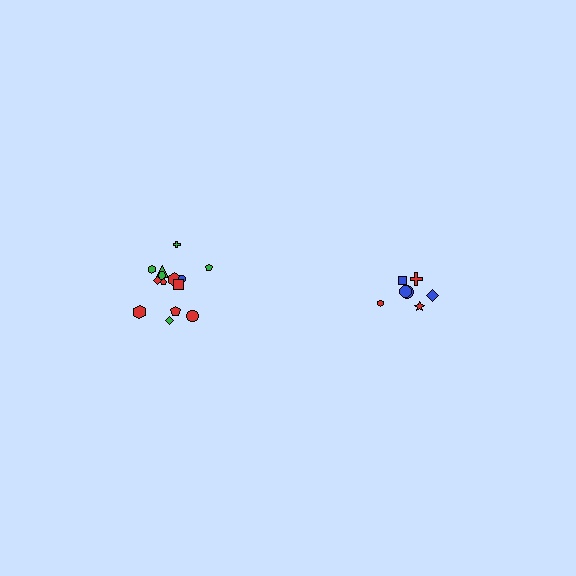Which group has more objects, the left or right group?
The left group.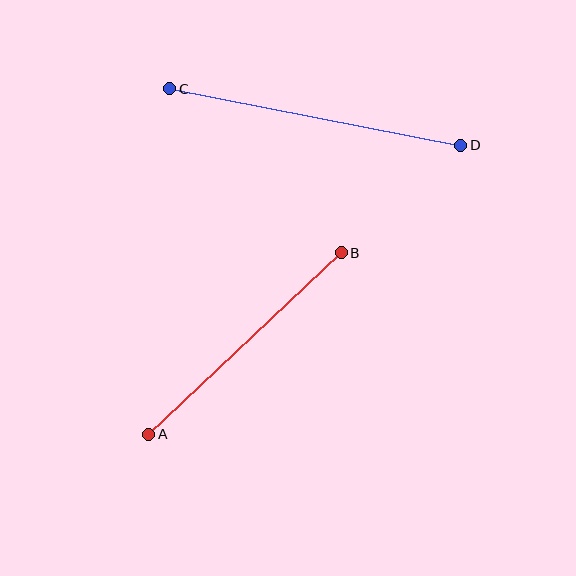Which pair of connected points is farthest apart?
Points C and D are farthest apart.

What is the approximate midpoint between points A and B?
The midpoint is at approximately (245, 344) pixels.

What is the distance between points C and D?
The distance is approximately 297 pixels.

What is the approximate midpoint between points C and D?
The midpoint is at approximately (315, 117) pixels.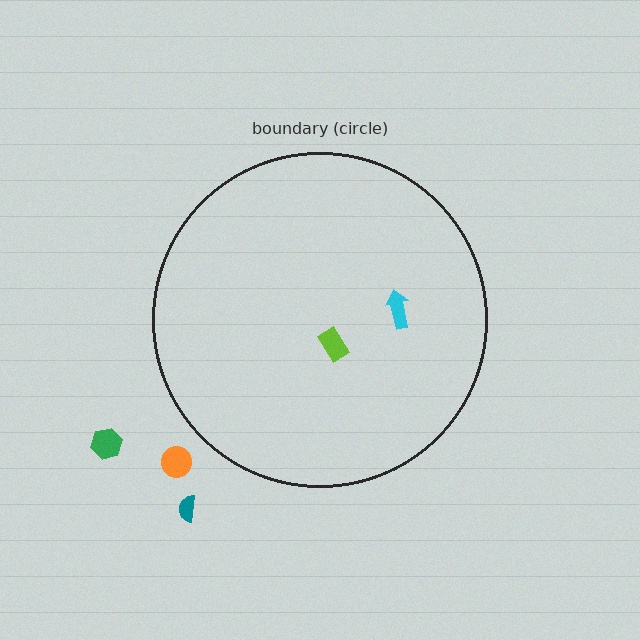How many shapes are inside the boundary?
2 inside, 3 outside.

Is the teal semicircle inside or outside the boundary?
Outside.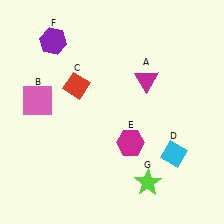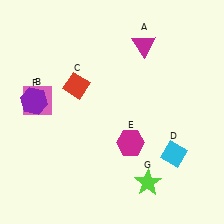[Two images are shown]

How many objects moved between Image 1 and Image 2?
2 objects moved between the two images.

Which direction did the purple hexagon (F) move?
The purple hexagon (F) moved down.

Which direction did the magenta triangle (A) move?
The magenta triangle (A) moved up.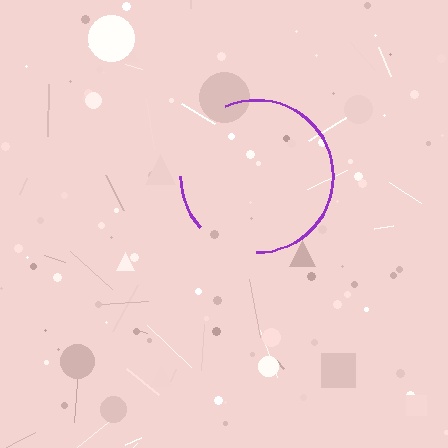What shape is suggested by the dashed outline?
The dashed outline suggests a circle.